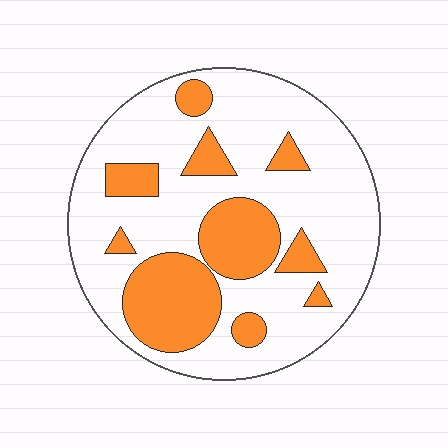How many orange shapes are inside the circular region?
10.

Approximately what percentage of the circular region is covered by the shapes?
Approximately 30%.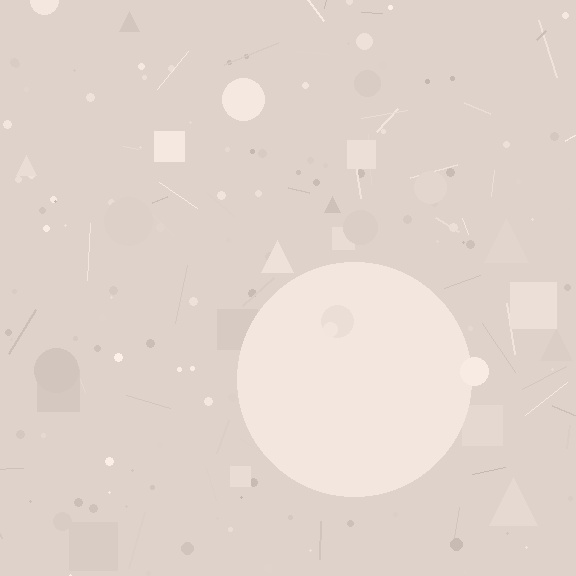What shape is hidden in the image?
A circle is hidden in the image.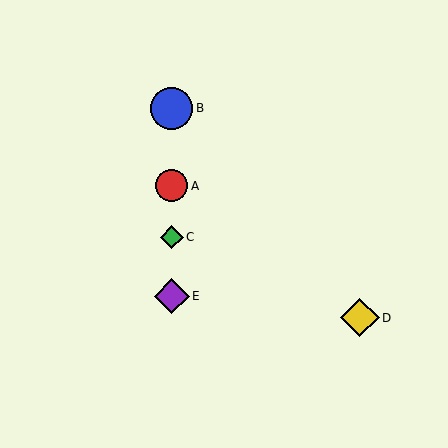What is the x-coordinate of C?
Object C is at x≈172.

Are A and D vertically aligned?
No, A is at x≈172 and D is at x≈360.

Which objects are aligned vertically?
Objects A, B, C, E are aligned vertically.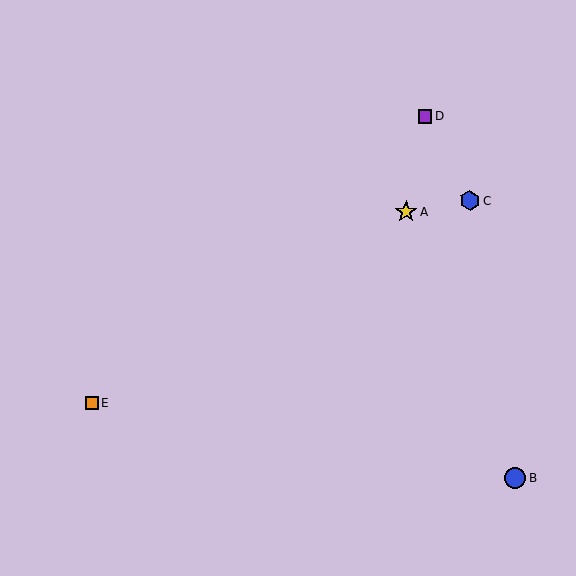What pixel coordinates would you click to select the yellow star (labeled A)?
Click at (406, 212) to select the yellow star A.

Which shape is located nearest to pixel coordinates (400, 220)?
The yellow star (labeled A) at (406, 212) is nearest to that location.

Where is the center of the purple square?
The center of the purple square is at (425, 117).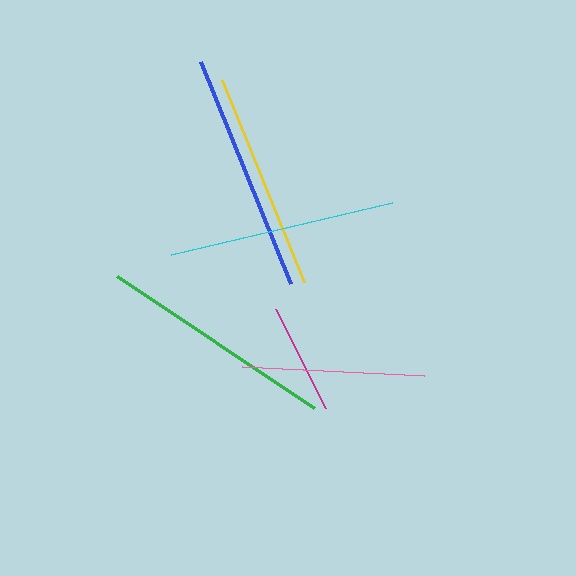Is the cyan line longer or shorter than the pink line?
The cyan line is longer than the pink line.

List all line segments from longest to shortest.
From longest to shortest: blue, green, cyan, yellow, pink, magenta.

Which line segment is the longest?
The blue line is the longest at approximately 240 pixels.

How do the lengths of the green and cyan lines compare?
The green and cyan lines are approximately the same length.